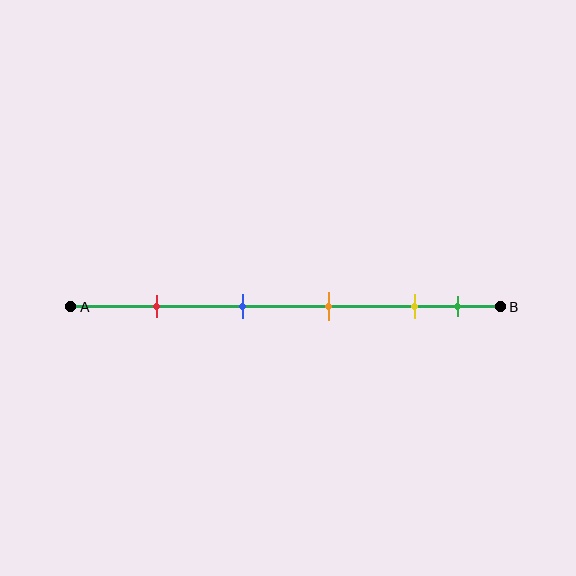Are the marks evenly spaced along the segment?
No, the marks are not evenly spaced.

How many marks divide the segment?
There are 5 marks dividing the segment.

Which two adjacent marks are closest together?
The yellow and green marks are the closest adjacent pair.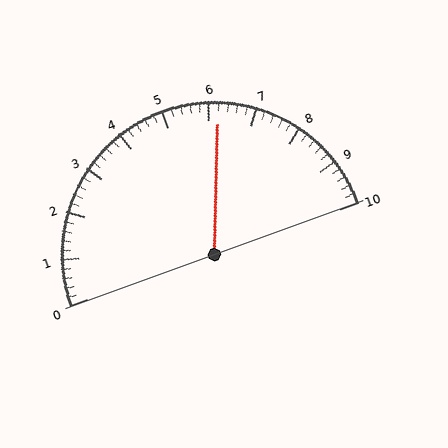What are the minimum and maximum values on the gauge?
The gauge ranges from 0 to 10.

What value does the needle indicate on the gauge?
The needle indicates approximately 6.2.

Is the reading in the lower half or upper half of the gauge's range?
The reading is in the upper half of the range (0 to 10).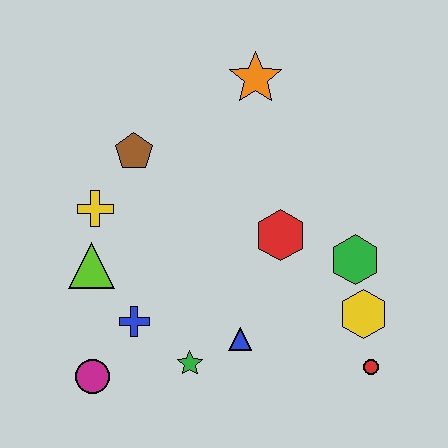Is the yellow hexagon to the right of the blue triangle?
Yes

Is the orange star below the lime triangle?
No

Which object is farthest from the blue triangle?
The orange star is farthest from the blue triangle.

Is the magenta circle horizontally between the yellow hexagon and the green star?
No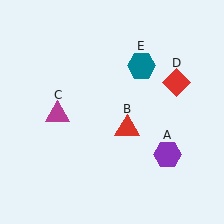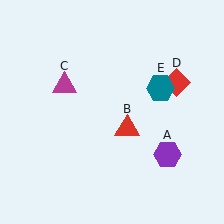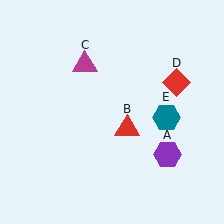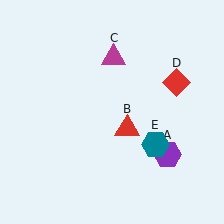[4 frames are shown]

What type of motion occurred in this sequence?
The magenta triangle (object C), teal hexagon (object E) rotated clockwise around the center of the scene.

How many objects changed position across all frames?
2 objects changed position: magenta triangle (object C), teal hexagon (object E).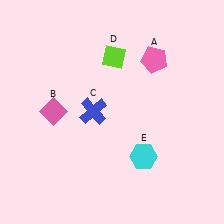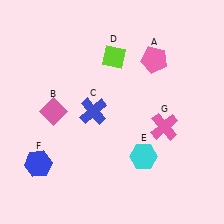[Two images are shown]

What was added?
A blue hexagon (F), a pink cross (G) were added in Image 2.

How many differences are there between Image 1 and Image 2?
There are 2 differences between the two images.